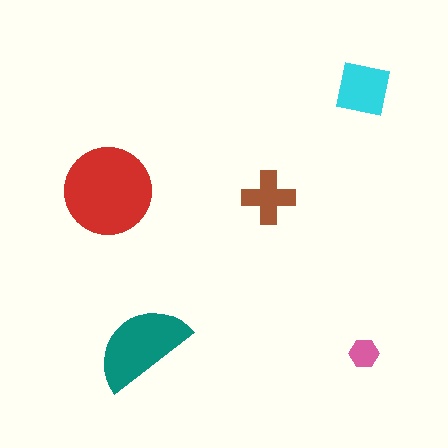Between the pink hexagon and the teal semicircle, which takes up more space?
The teal semicircle.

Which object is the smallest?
The pink hexagon.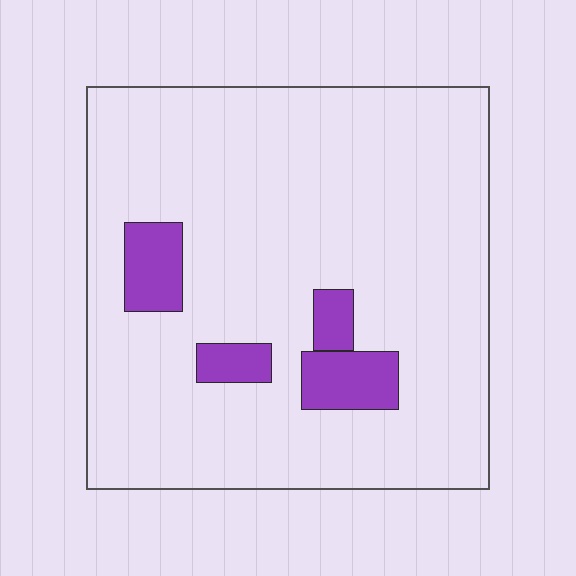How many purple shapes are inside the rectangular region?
4.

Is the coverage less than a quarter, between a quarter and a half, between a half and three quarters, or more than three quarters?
Less than a quarter.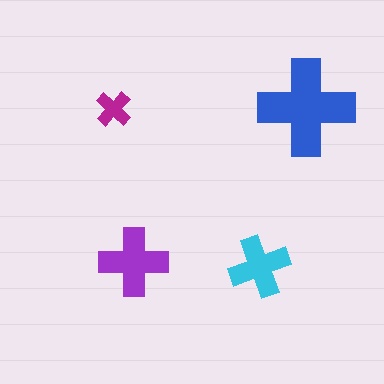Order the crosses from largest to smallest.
the blue one, the purple one, the cyan one, the magenta one.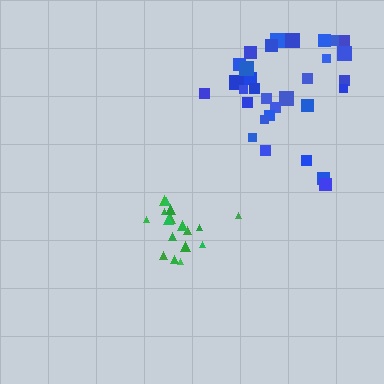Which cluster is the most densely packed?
Green.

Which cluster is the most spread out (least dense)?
Blue.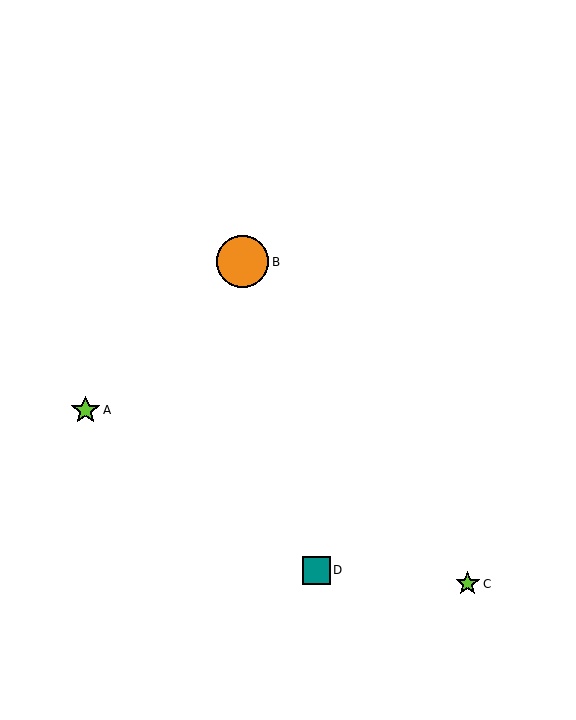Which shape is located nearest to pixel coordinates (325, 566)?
The teal square (labeled D) at (316, 570) is nearest to that location.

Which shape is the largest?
The orange circle (labeled B) is the largest.